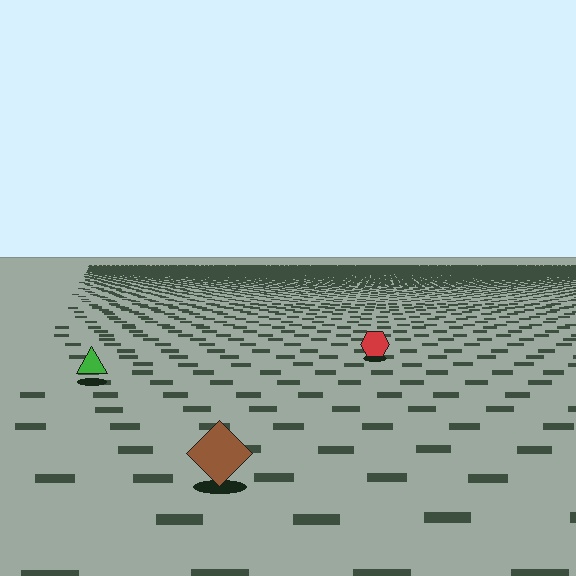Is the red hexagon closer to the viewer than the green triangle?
No. The green triangle is closer — you can tell from the texture gradient: the ground texture is coarser near it.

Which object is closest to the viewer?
The brown diamond is closest. The texture marks near it are larger and more spread out.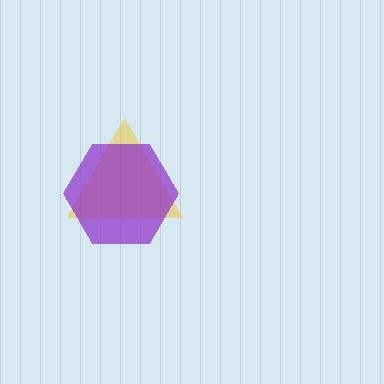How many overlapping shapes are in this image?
There are 2 overlapping shapes in the image.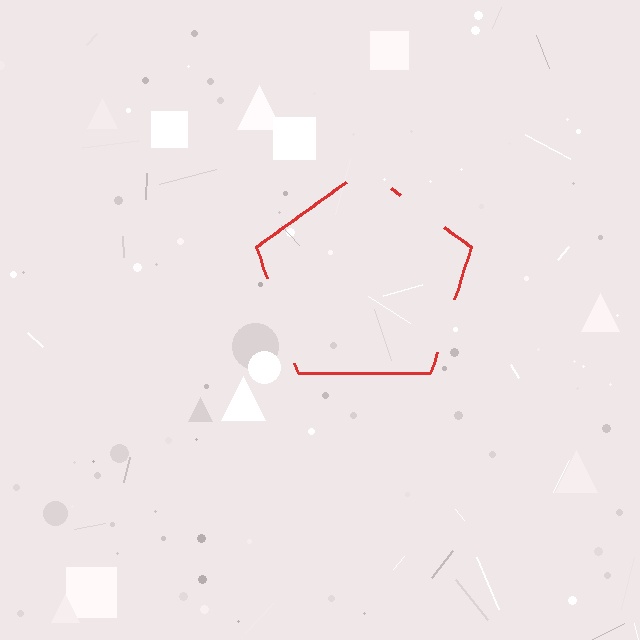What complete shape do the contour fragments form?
The contour fragments form a pentagon.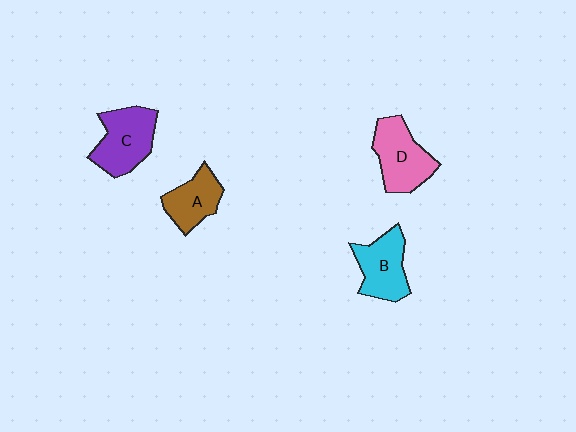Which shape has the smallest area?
Shape A (brown).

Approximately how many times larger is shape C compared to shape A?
Approximately 1.4 times.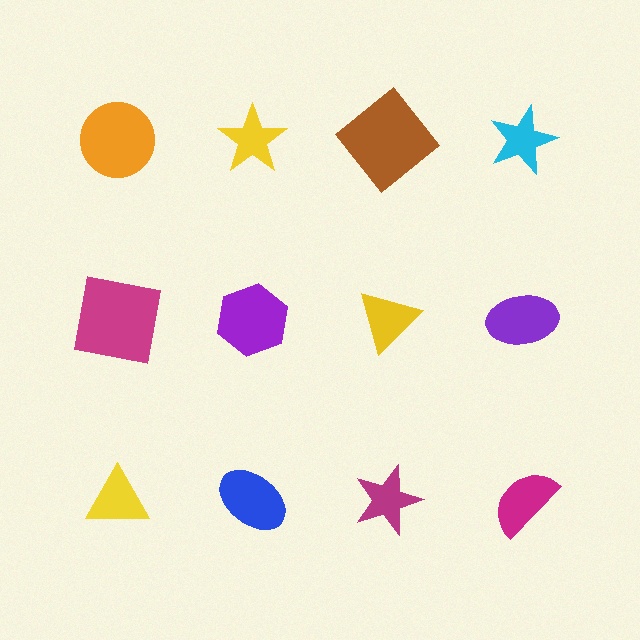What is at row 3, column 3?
A magenta star.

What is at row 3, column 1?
A yellow triangle.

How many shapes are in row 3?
4 shapes.